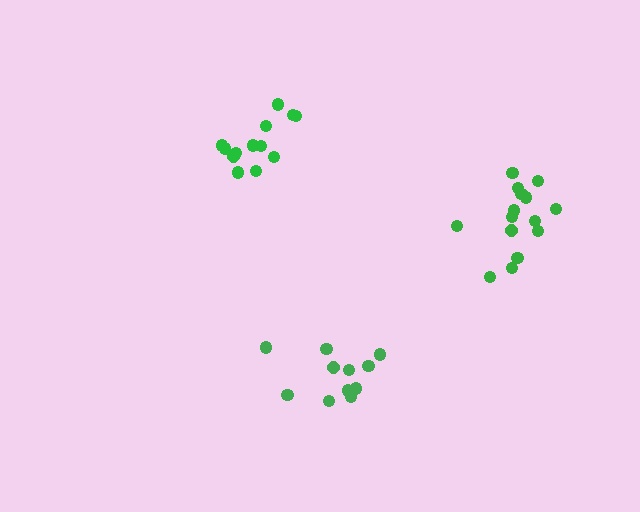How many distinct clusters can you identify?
There are 3 distinct clusters.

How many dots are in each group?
Group 1: 11 dots, Group 2: 13 dots, Group 3: 15 dots (39 total).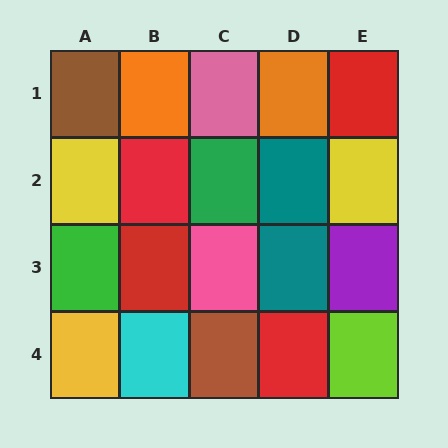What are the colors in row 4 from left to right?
Yellow, cyan, brown, red, lime.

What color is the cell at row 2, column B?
Red.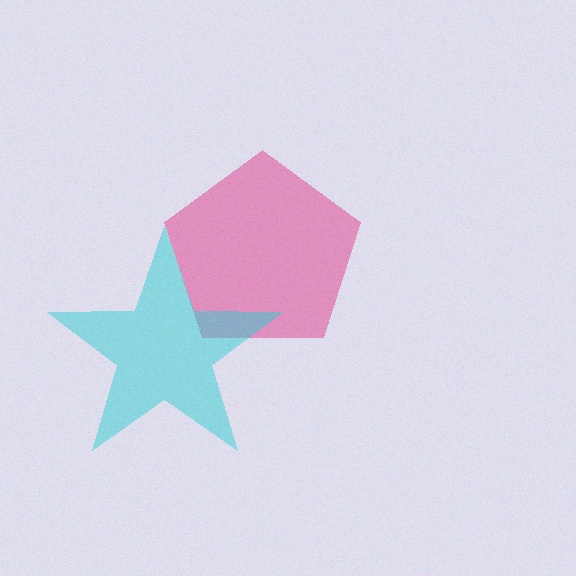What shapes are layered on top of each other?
The layered shapes are: a pink pentagon, a cyan star.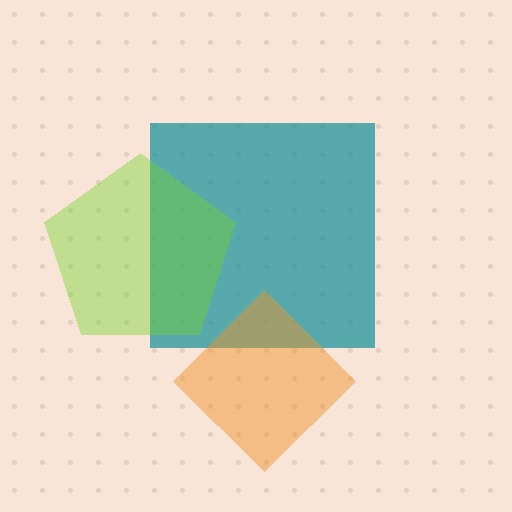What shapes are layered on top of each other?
The layered shapes are: a teal square, a lime pentagon, an orange diamond.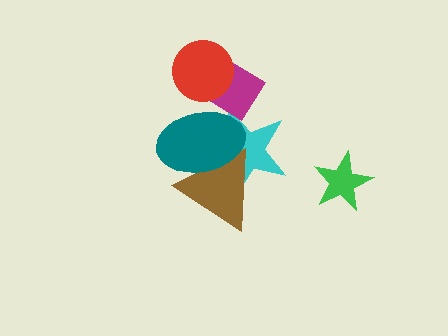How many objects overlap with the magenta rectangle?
3 objects overlap with the magenta rectangle.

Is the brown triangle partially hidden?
Yes, it is partially covered by another shape.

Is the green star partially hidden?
No, no other shape covers it.